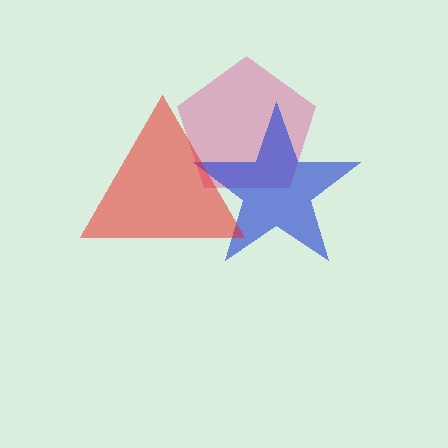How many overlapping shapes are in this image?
There are 3 overlapping shapes in the image.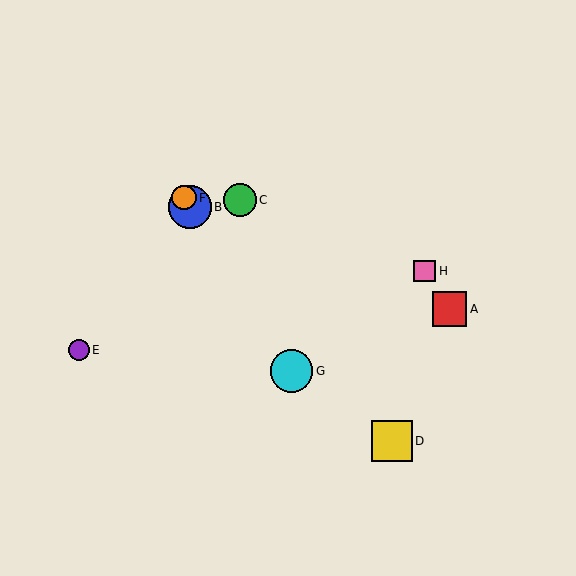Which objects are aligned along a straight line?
Objects B, F, G are aligned along a straight line.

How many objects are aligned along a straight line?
3 objects (B, F, G) are aligned along a straight line.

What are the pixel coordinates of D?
Object D is at (392, 441).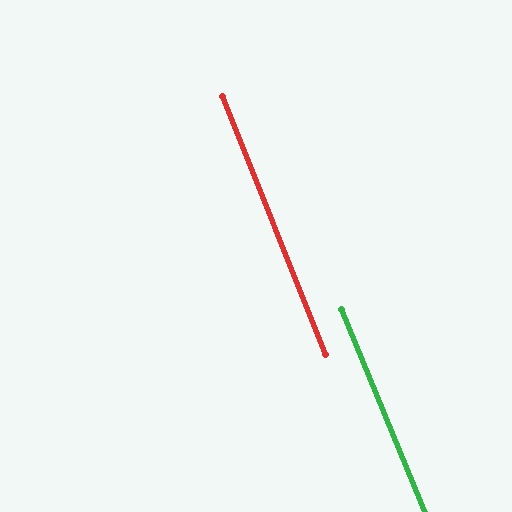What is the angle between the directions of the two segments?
Approximately 1 degree.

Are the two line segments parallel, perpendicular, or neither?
Parallel — their directions differ by only 0.5°.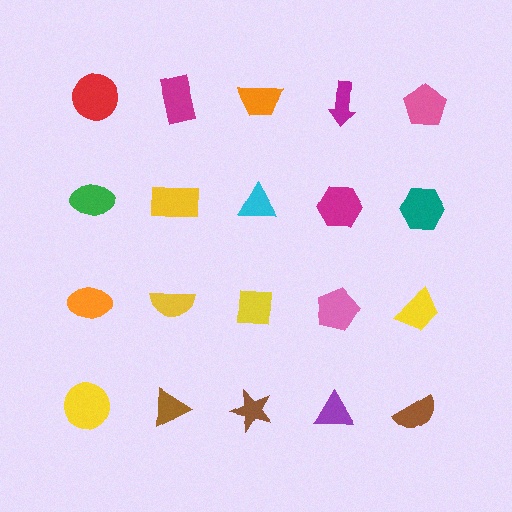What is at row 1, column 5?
A pink pentagon.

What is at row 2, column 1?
A green ellipse.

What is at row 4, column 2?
A brown triangle.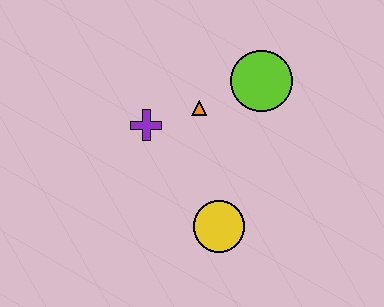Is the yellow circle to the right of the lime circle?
No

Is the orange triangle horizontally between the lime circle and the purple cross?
Yes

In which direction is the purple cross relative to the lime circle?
The purple cross is to the left of the lime circle.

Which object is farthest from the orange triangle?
The yellow circle is farthest from the orange triangle.